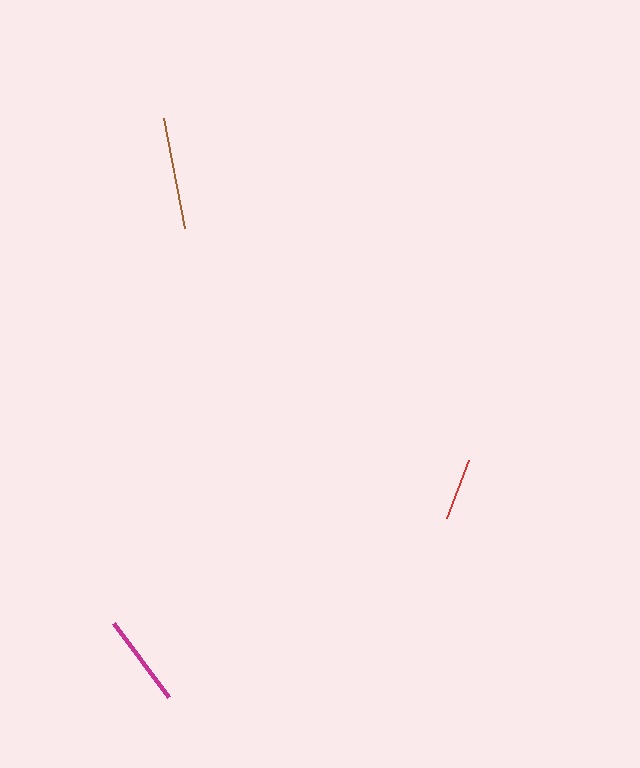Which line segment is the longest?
The brown line is the longest at approximately 112 pixels.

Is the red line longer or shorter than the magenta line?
The magenta line is longer than the red line.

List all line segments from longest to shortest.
From longest to shortest: brown, magenta, red.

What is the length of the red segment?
The red segment is approximately 62 pixels long.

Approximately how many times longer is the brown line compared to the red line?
The brown line is approximately 1.8 times the length of the red line.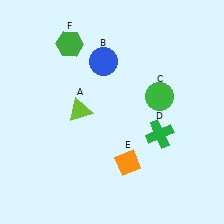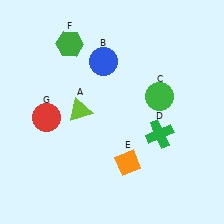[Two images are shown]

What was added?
A red circle (G) was added in Image 2.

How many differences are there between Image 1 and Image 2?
There is 1 difference between the two images.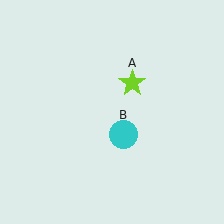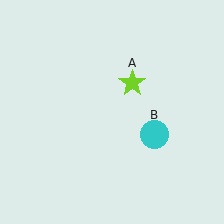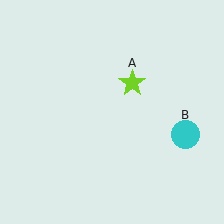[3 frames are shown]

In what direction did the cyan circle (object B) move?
The cyan circle (object B) moved right.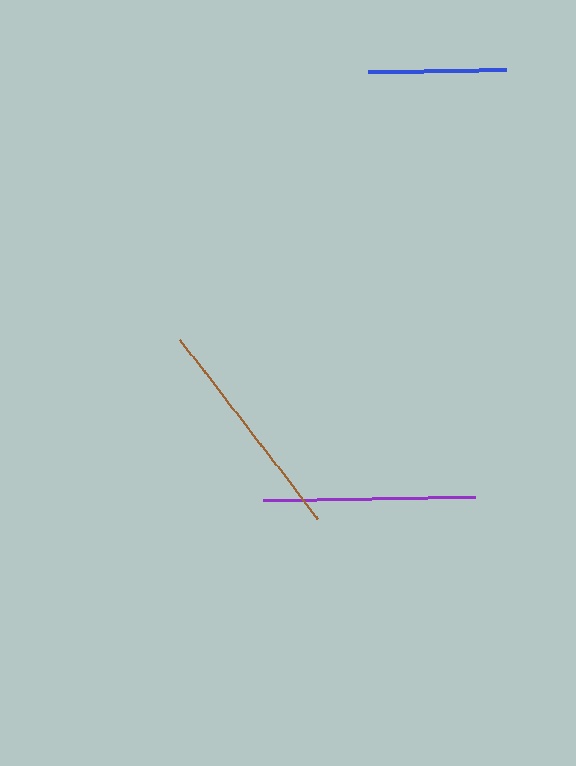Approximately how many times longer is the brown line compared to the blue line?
The brown line is approximately 1.6 times the length of the blue line.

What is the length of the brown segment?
The brown segment is approximately 227 pixels long.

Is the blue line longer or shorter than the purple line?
The purple line is longer than the blue line.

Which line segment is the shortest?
The blue line is the shortest at approximately 138 pixels.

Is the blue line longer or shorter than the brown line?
The brown line is longer than the blue line.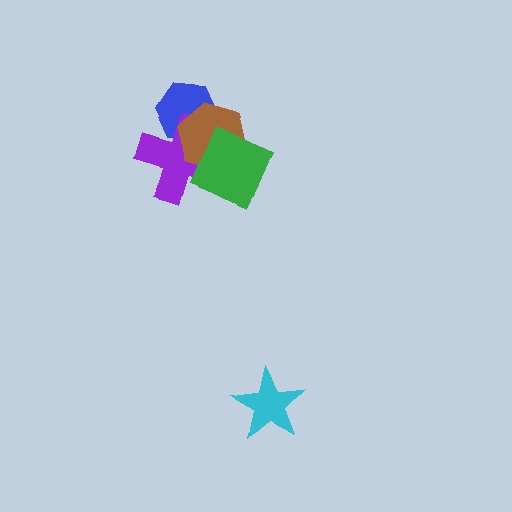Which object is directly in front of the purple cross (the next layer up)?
The brown hexagon is directly in front of the purple cross.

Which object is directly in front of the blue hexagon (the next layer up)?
The purple cross is directly in front of the blue hexagon.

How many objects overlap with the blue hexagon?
2 objects overlap with the blue hexagon.